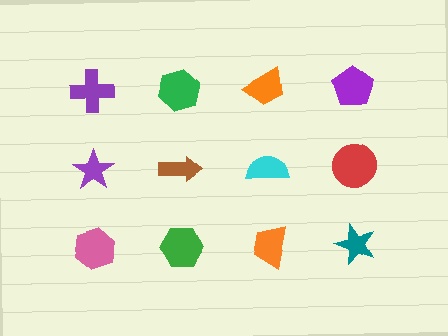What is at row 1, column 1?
A purple cross.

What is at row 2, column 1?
A purple star.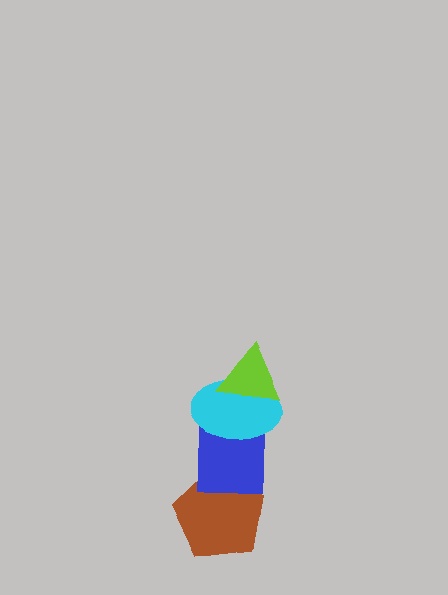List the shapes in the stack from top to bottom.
From top to bottom: the lime triangle, the cyan ellipse, the blue square, the brown pentagon.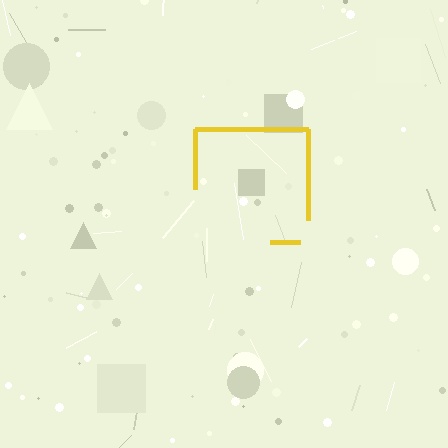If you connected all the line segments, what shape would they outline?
They would outline a square.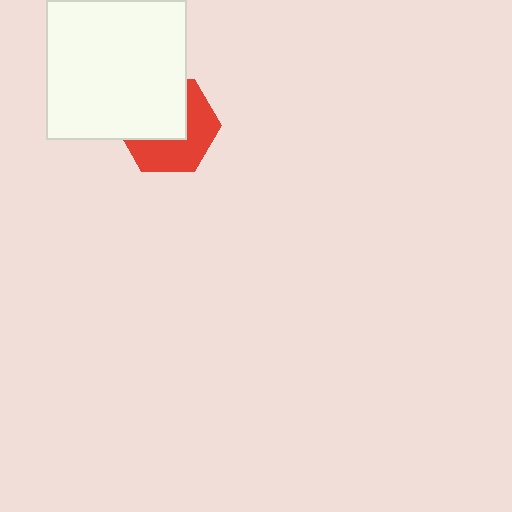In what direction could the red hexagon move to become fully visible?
The red hexagon could move toward the lower-right. That would shift it out from behind the white square entirely.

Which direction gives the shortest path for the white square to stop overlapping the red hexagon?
Moving toward the upper-left gives the shortest separation.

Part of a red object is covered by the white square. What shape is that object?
It is a hexagon.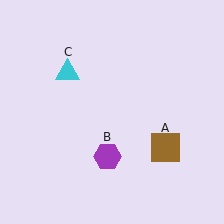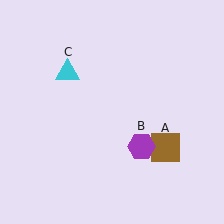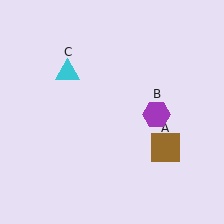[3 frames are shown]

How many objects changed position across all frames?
1 object changed position: purple hexagon (object B).